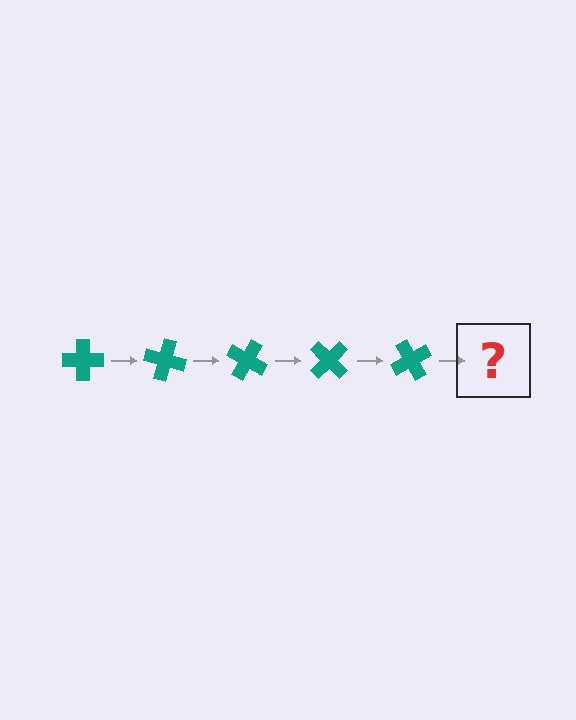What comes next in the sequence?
The next element should be a teal cross rotated 75 degrees.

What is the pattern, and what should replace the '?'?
The pattern is that the cross rotates 15 degrees each step. The '?' should be a teal cross rotated 75 degrees.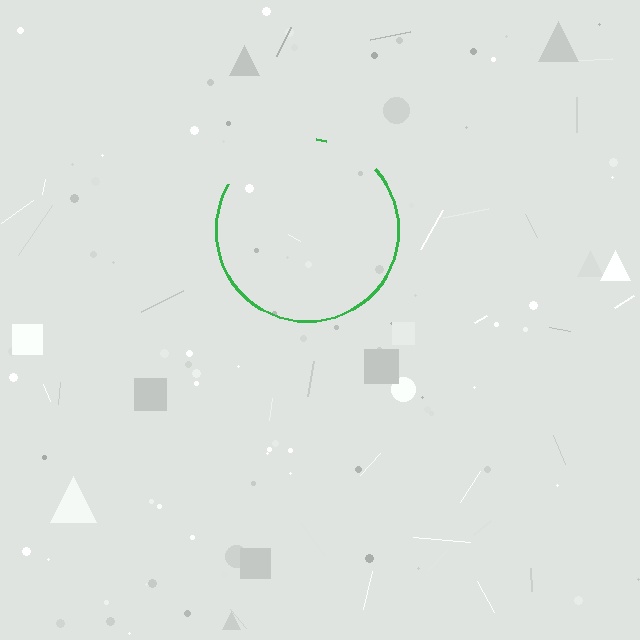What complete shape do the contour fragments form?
The contour fragments form a circle.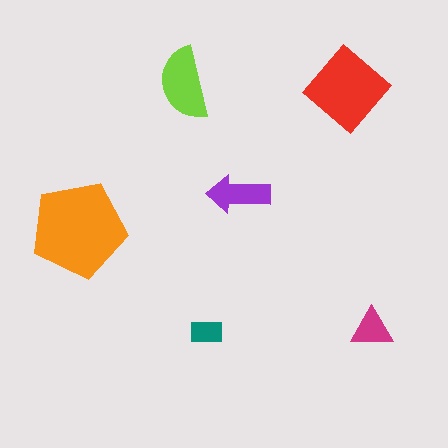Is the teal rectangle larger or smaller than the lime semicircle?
Smaller.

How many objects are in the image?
There are 6 objects in the image.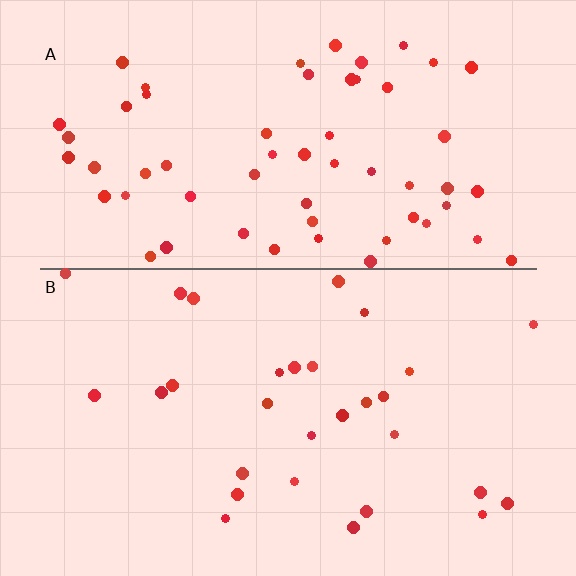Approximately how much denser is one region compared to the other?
Approximately 2.0× — region A over region B.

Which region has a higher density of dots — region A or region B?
A (the top).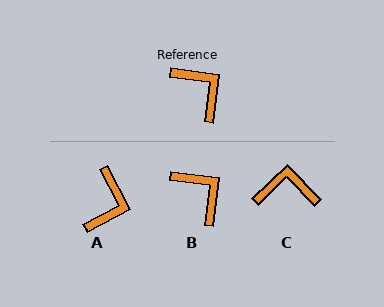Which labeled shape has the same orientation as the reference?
B.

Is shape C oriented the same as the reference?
No, it is off by about 51 degrees.